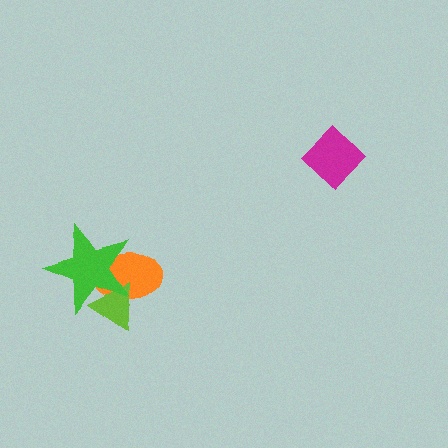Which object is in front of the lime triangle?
The green star is in front of the lime triangle.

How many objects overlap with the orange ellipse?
2 objects overlap with the orange ellipse.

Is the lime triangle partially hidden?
Yes, it is partially covered by another shape.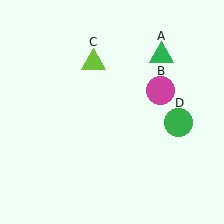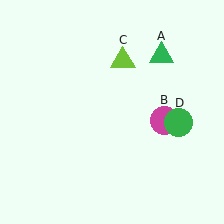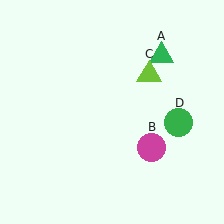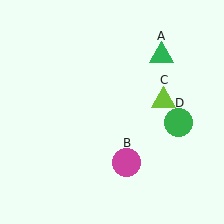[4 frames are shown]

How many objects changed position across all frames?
2 objects changed position: magenta circle (object B), lime triangle (object C).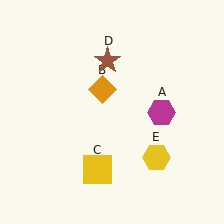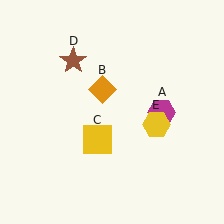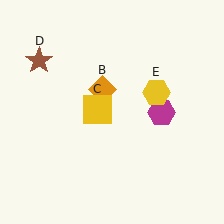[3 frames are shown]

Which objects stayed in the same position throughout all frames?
Magenta hexagon (object A) and orange diamond (object B) remained stationary.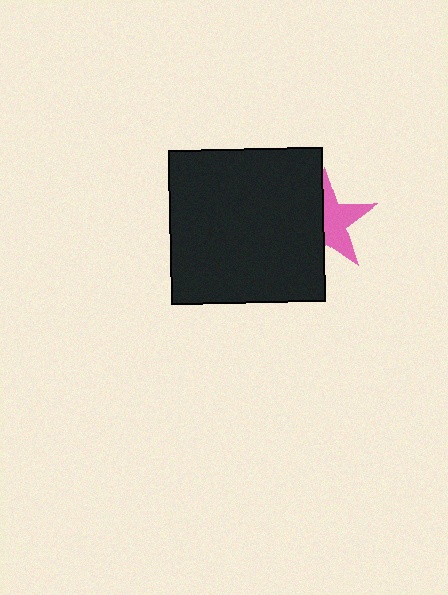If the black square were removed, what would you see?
You would see the complete pink star.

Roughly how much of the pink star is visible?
About half of it is visible (roughly 54%).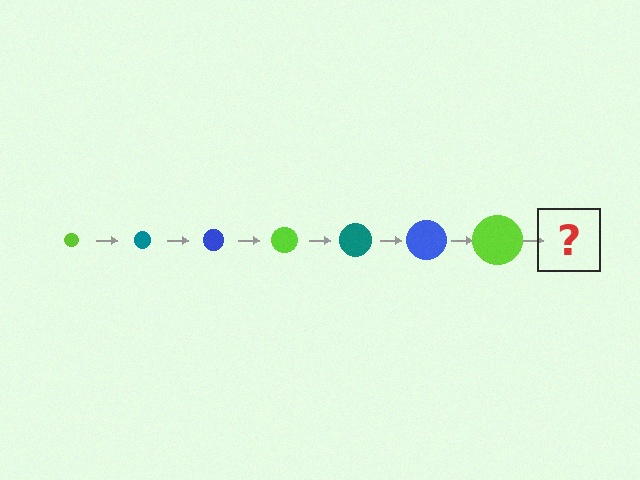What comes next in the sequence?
The next element should be a teal circle, larger than the previous one.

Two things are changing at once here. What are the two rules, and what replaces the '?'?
The two rules are that the circle grows larger each step and the color cycles through lime, teal, and blue. The '?' should be a teal circle, larger than the previous one.